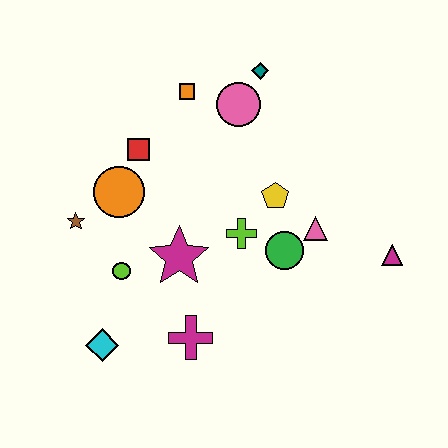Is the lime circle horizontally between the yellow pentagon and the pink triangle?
No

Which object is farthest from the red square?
The magenta triangle is farthest from the red square.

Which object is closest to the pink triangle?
The green circle is closest to the pink triangle.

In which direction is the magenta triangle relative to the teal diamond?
The magenta triangle is below the teal diamond.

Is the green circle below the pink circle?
Yes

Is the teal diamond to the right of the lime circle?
Yes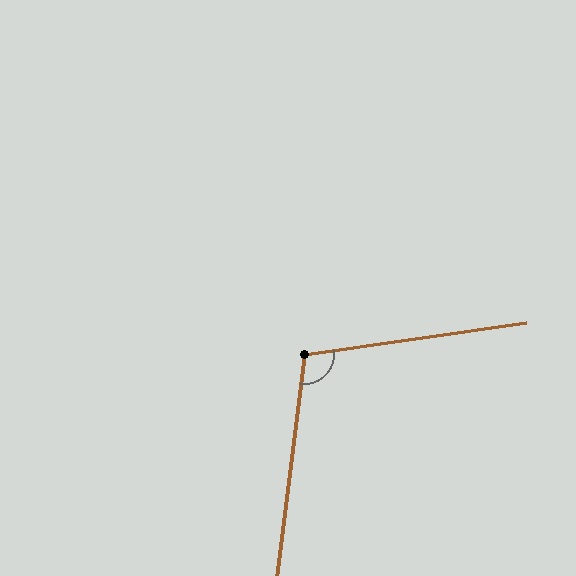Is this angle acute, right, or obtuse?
It is obtuse.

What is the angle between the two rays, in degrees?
Approximately 105 degrees.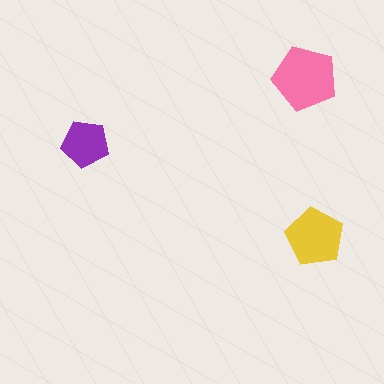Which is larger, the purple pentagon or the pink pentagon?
The pink one.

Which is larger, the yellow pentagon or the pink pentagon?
The pink one.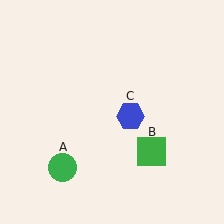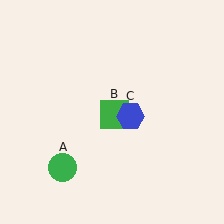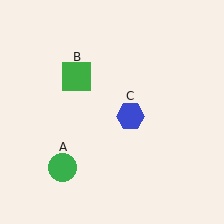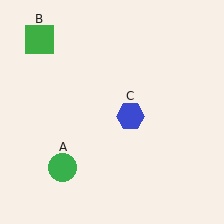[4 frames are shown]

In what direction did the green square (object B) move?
The green square (object B) moved up and to the left.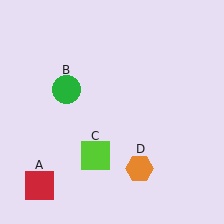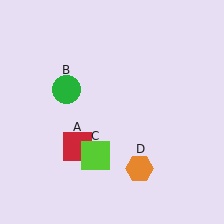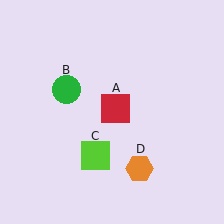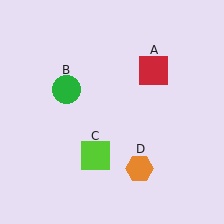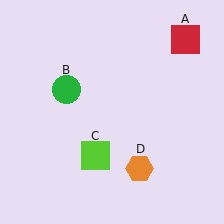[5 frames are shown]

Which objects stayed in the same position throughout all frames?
Green circle (object B) and lime square (object C) and orange hexagon (object D) remained stationary.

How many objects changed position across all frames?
1 object changed position: red square (object A).